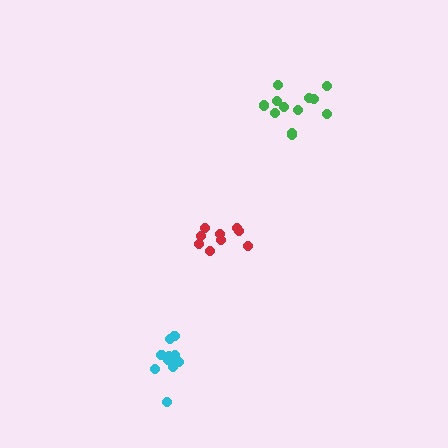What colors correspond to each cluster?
The clusters are colored: red, cyan, green.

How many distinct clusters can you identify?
There are 3 distinct clusters.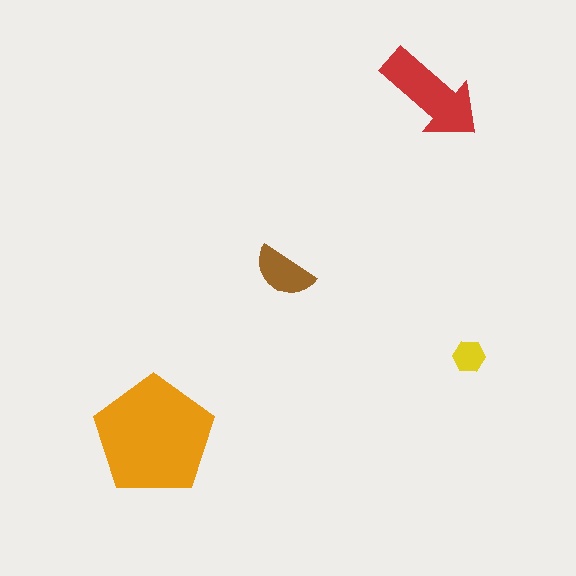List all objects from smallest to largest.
The yellow hexagon, the brown semicircle, the red arrow, the orange pentagon.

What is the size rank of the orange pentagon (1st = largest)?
1st.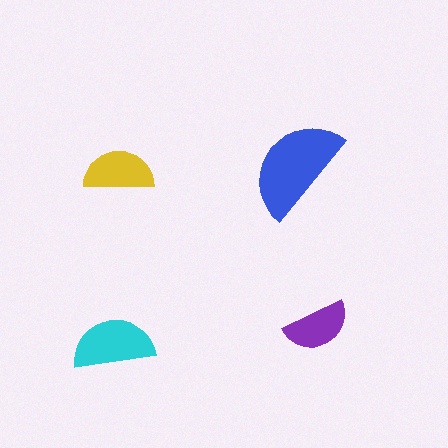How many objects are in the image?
There are 4 objects in the image.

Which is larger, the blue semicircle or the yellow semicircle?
The blue one.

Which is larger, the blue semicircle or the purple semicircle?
The blue one.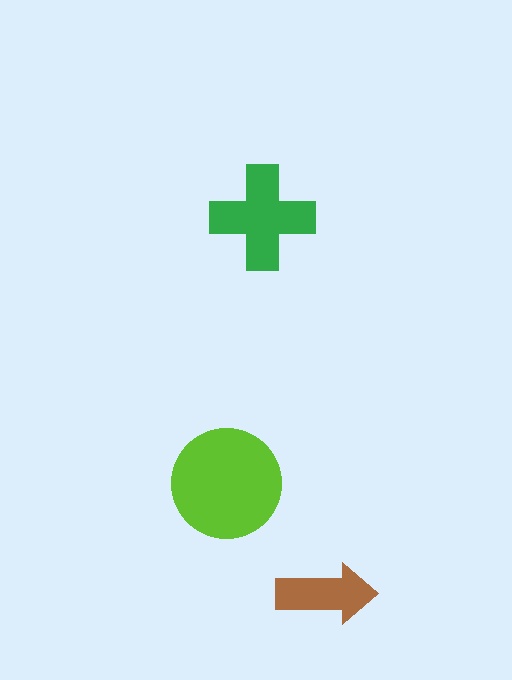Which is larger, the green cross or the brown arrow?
The green cross.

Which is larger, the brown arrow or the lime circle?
The lime circle.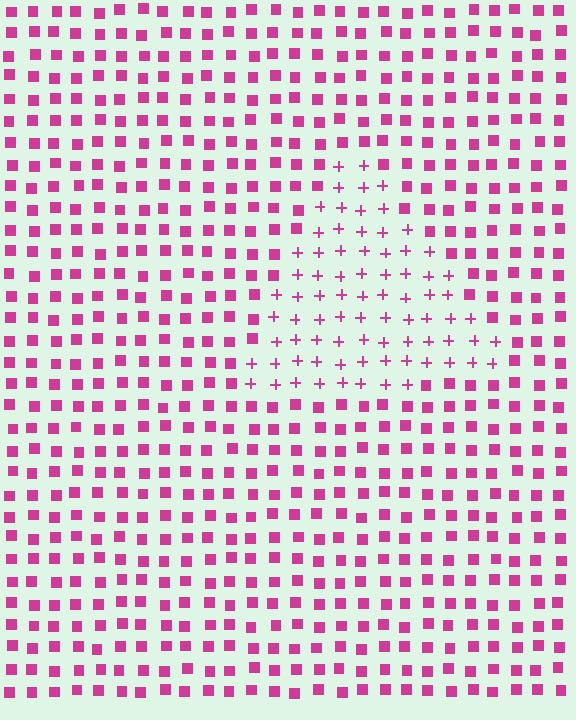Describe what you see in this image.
The image is filled with small magenta elements arranged in a uniform grid. A triangle-shaped region contains plus signs, while the surrounding area contains squares. The boundary is defined purely by the change in element shape.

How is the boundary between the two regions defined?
The boundary is defined by a change in element shape: plus signs inside vs. squares outside. All elements share the same color and spacing.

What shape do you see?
I see a triangle.